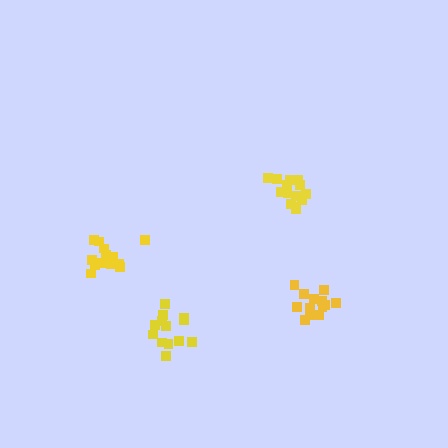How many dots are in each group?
Group 1: 14 dots, Group 2: 13 dots, Group 3: 14 dots, Group 4: 13 dots (54 total).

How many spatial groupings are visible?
There are 4 spatial groupings.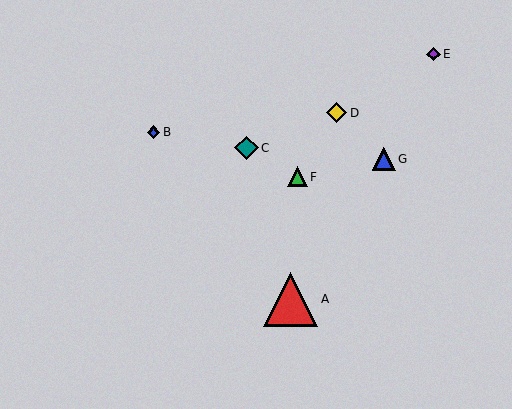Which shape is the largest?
The red triangle (labeled A) is the largest.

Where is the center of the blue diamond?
The center of the blue diamond is at (154, 132).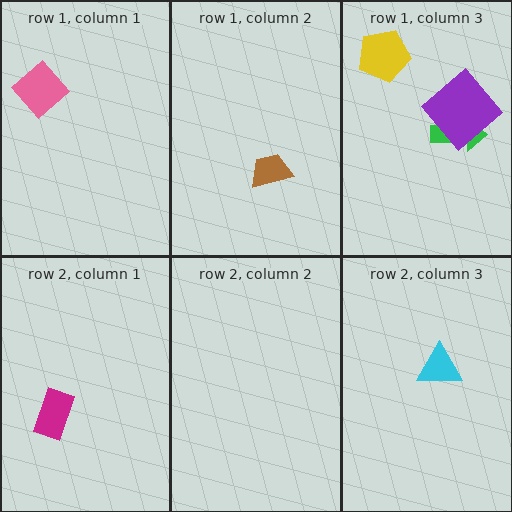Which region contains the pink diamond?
The row 1, column 1 region.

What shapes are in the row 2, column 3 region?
The cyan triangle.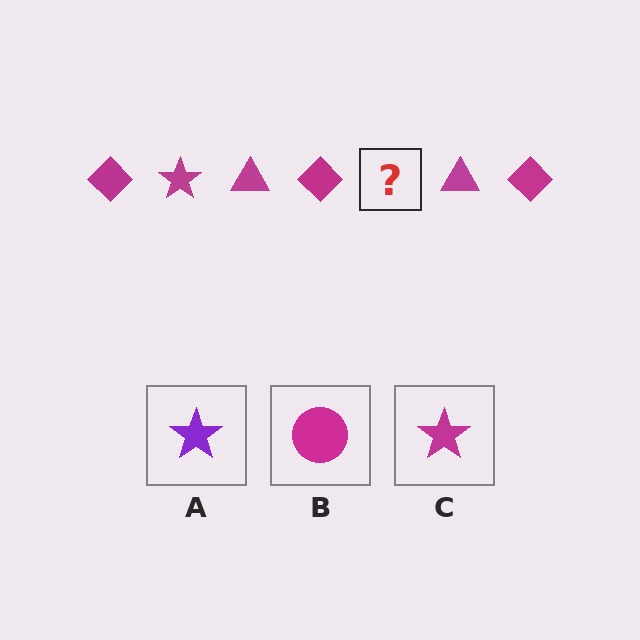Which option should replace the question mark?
Option C.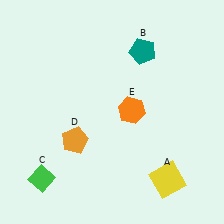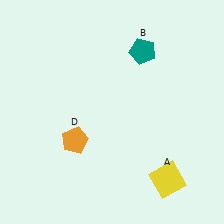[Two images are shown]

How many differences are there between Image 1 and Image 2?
There are 2 differences between the two images.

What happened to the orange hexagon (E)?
The orange hexagon (E) was removed in Image 2. It was in the top-right area of Image 1.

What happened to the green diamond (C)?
The green diamond (C) was removed in Image 2. It was in the bottom-left area of Image 1.